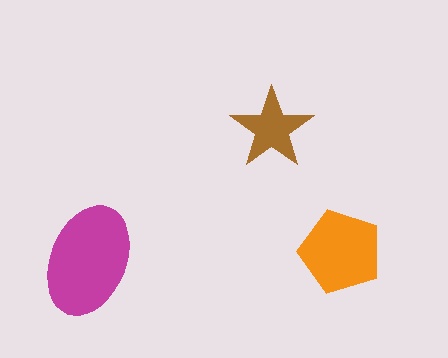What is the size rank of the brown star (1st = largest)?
3rd.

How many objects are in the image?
There are 3 objects in the image.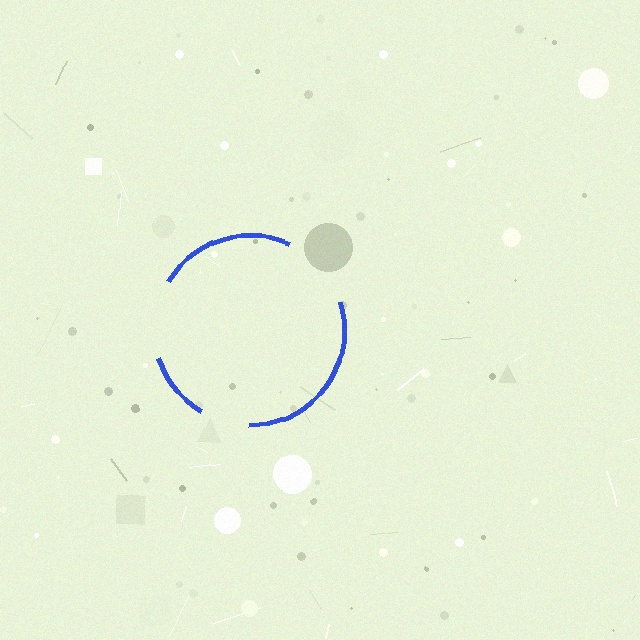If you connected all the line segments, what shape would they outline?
They would outline a circle.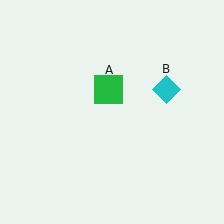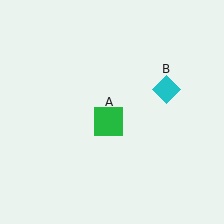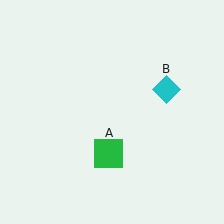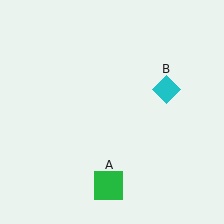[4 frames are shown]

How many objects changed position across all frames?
1 object changed position: green square (object A).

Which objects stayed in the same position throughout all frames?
Cyan diamond (object B) remained stationary.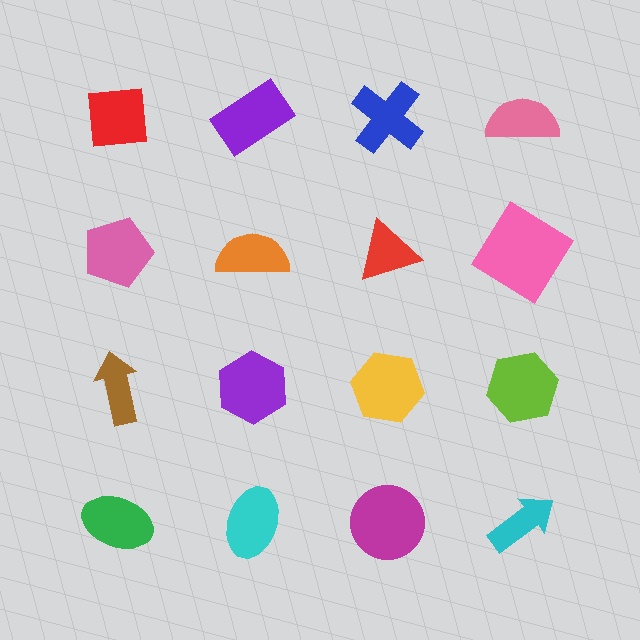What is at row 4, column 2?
A cyan ellipse.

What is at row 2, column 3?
A red triangle.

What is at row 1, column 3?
A blue cross.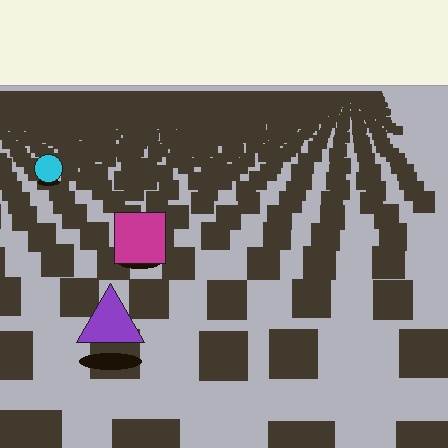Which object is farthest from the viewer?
The cyan circle is farthest from the viewer. It appears smaller and the ground texture around it is denser.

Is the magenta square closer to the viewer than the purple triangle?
No. The purple triangle is closer — you can tell from the texture gradient: the ground texture is coarser near it.